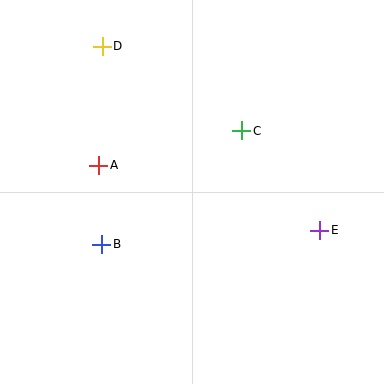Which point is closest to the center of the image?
Point C at (242, 131) is closest to the center.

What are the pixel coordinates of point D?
Point D is at (102, 46).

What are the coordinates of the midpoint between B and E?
The midpoint between B and E is at (211, 237).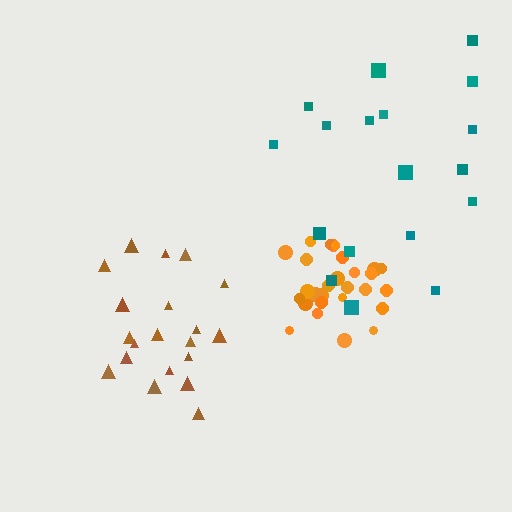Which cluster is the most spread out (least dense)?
Teal.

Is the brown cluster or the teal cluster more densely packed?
Brown.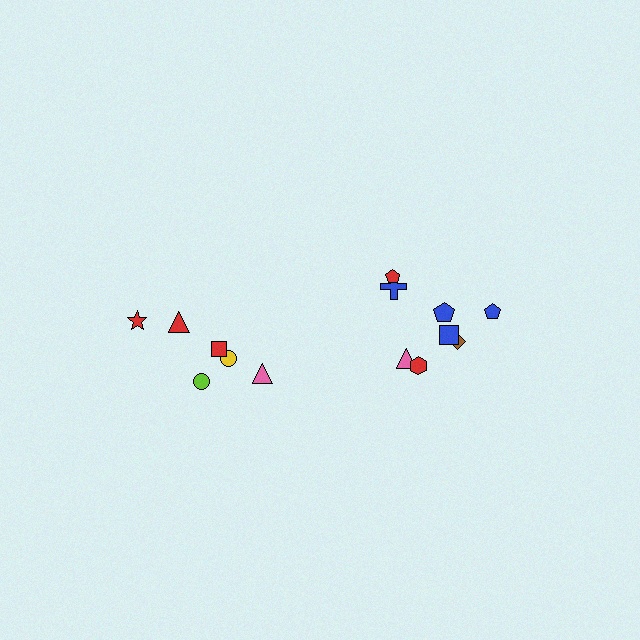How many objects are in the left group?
There are 6 objects.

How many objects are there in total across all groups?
There are 14 objects.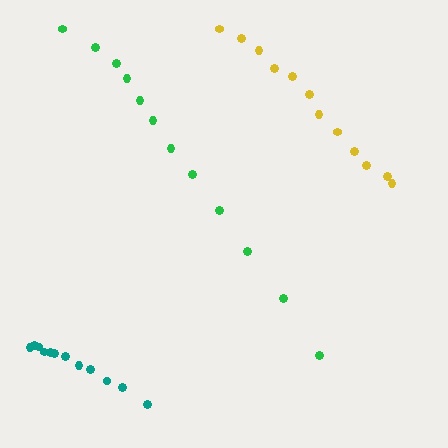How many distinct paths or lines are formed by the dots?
There are 3 distinct paths.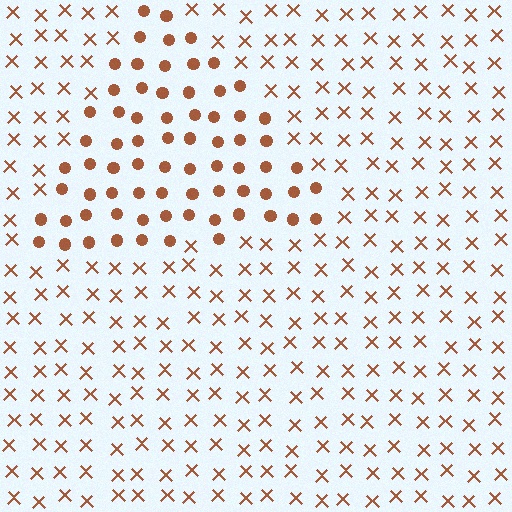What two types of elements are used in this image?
The image uses circles inside the triangle region and X marks outside it.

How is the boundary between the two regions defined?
The boundary is defined by a change in element shape: circles inside vs. X marks outside. All elements share the same color and spacing.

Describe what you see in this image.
The image is filled with small brown elements arranged in a uniform grid. A triangle-shaped region contains circles, while the surrounding area contains X marks. The boundary is defined purely by the change in element shape.